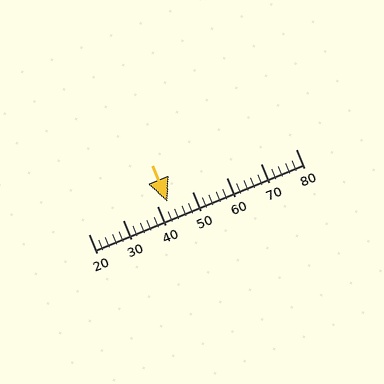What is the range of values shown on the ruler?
The ruler shows values from 20 to 80.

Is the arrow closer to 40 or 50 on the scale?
The arrow is closer to 40.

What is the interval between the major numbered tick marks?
The major tick marks are spaced 10 units apart.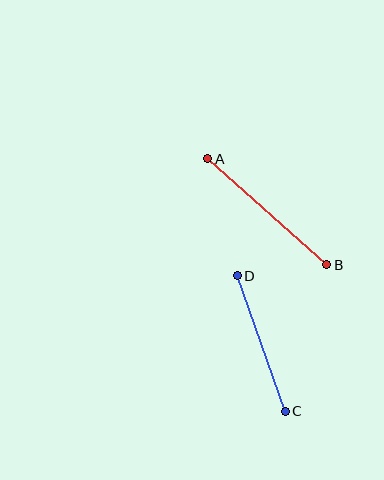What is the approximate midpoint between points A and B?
The midpoint is at approximately (267, 212) pixels.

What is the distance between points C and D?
The distance is approximately 144 pixels.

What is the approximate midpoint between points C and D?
The midpoint is at approximately (261, 344) pixels.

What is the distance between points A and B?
The distance is approximately 159 pixels.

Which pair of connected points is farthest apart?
Points A and B are farthest apart.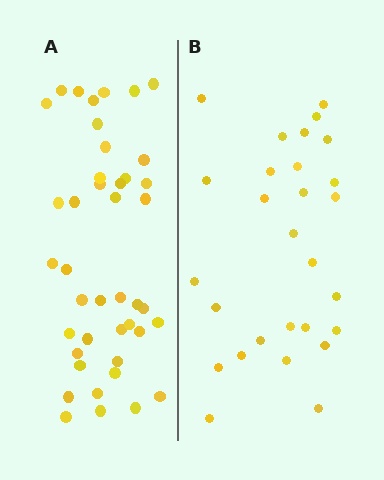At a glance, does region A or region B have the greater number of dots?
Region A (the left region) has more dots.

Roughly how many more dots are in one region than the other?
Region A has approximately 15 more dots than region B.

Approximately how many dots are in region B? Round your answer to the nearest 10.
About 30 dots. (The exact count is 28, which rounds to 30.)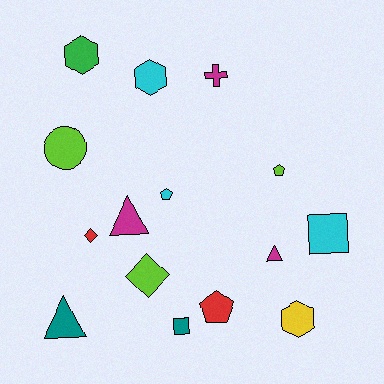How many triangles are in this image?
There are 3 triangles.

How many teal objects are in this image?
There are 2 teal objects.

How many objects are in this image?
There are 15 objects.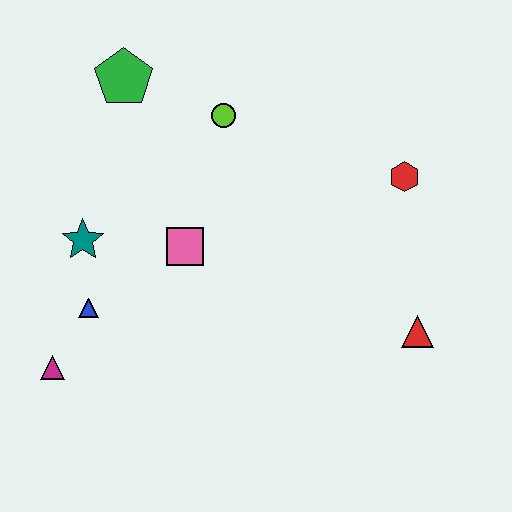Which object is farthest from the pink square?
The red triangle is farthest from the pink square.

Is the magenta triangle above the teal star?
No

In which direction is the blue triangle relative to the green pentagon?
The blue triangle is below the green pentagon.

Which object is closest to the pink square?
The teal star is closest to the pink square.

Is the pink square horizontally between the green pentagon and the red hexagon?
Yes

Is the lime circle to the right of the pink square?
Yes